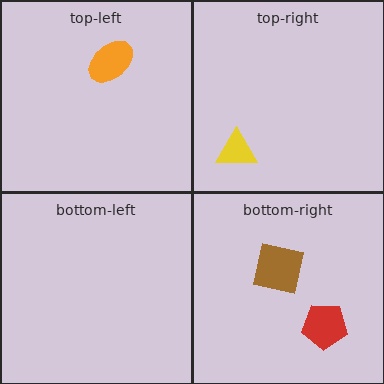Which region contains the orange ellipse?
The top-left region.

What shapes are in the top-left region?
The orange ellipse.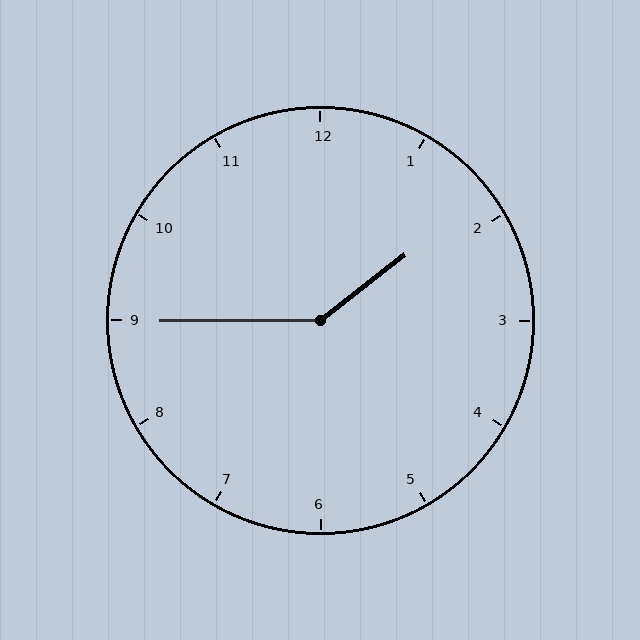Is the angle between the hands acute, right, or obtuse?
It is obtuse.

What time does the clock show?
1:45.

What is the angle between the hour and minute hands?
Approximately 142 degrees.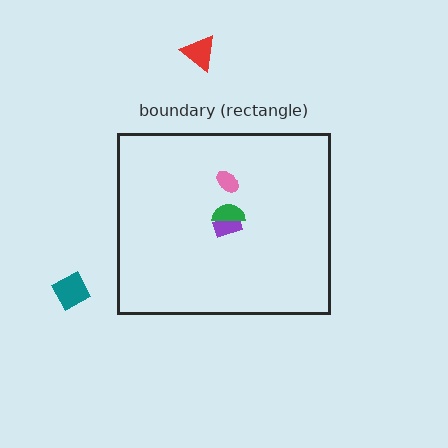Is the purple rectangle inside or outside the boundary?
Inside.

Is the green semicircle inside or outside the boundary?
Inside.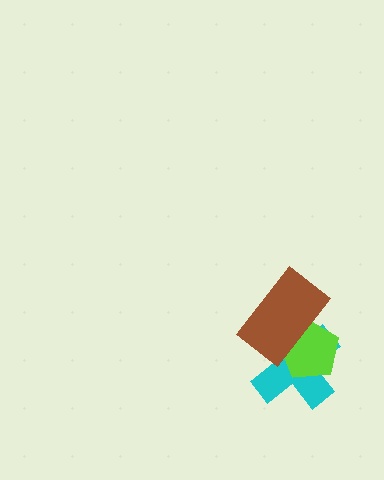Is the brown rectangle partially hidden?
No, no other shape covers it.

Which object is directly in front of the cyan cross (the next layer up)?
The lime pentagon is directly in front of the cyan cross.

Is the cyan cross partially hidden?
Yes, it is partially covered by another shape.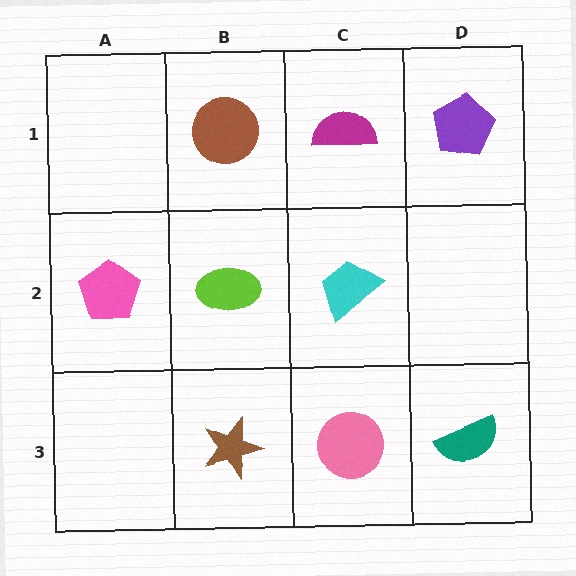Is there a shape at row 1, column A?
No, that cell is empty.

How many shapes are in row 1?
3 shapes.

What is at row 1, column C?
A magenta semicircle.